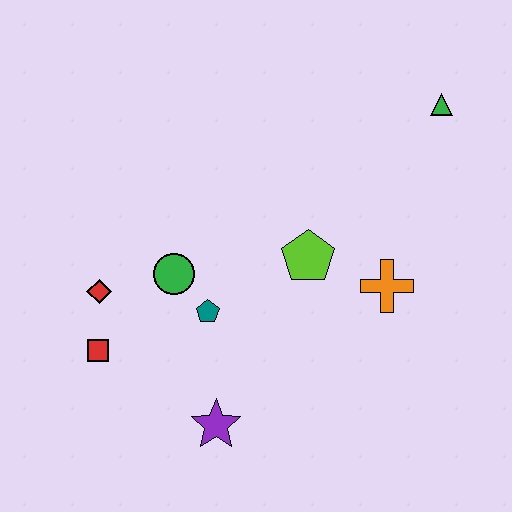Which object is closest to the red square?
The red diamond is closest to the red square.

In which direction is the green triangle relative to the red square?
The green triangle is to the right of the red square.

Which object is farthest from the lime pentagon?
The red square is farthest from the lime pentagon.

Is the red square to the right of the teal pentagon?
No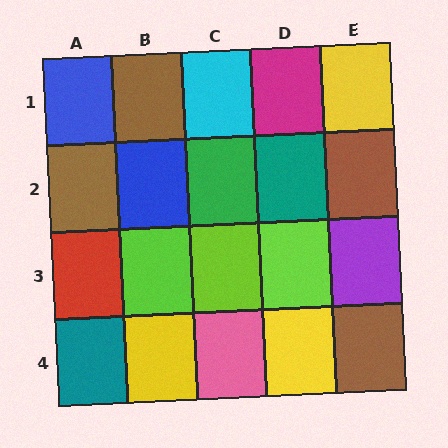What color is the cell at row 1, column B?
Brown.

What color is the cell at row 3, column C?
Lime.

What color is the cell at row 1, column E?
Yellow.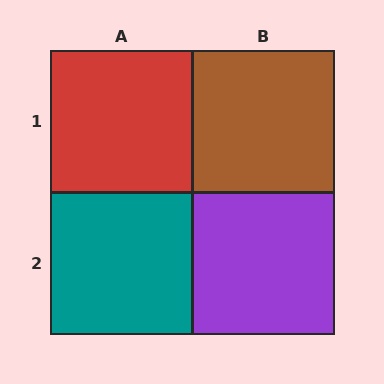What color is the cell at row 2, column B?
Purple.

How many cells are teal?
1 cell is teal.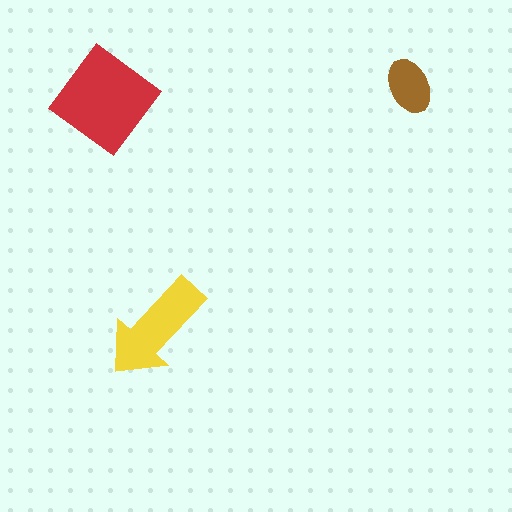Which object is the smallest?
The brown ellipse.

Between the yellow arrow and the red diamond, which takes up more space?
The red diamond.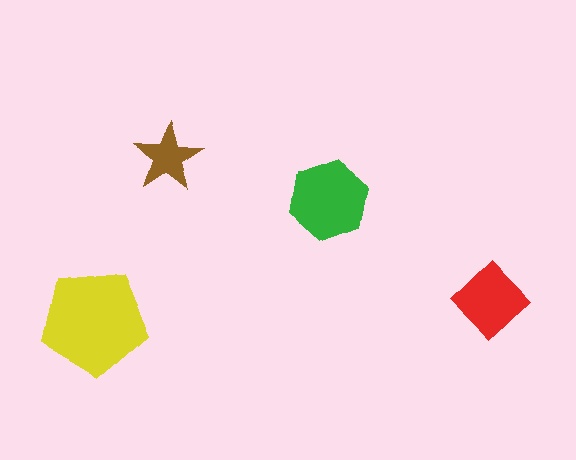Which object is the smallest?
The brown star.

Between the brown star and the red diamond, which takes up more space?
The red diamond.